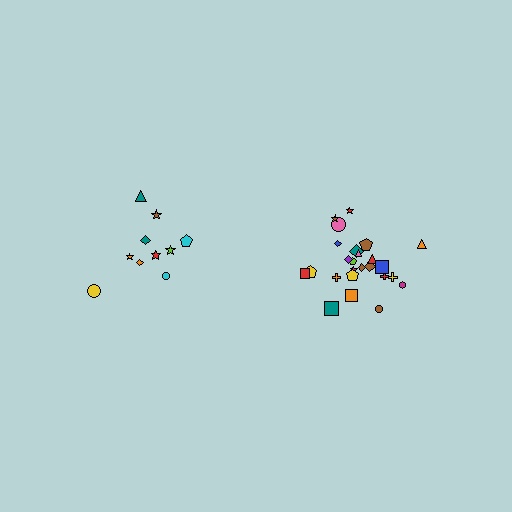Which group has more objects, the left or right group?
The right group.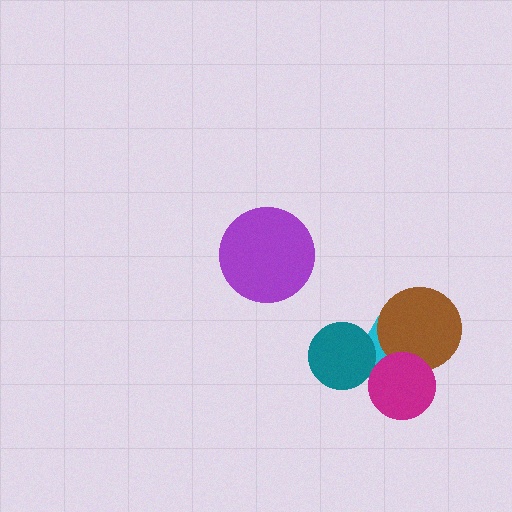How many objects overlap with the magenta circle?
2 objects overlap with the magenta circle.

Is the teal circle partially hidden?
No, no other shape covers it.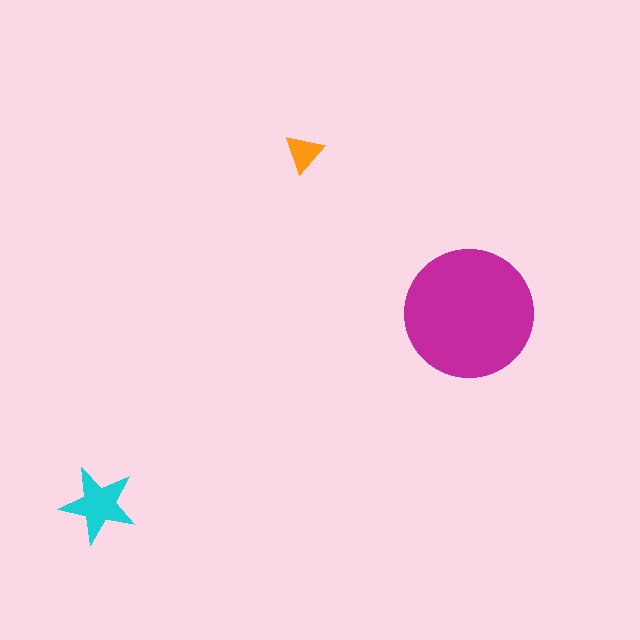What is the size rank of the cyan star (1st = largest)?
2nd.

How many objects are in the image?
There are 3 objects in the image.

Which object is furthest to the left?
The cyan star is leftmost.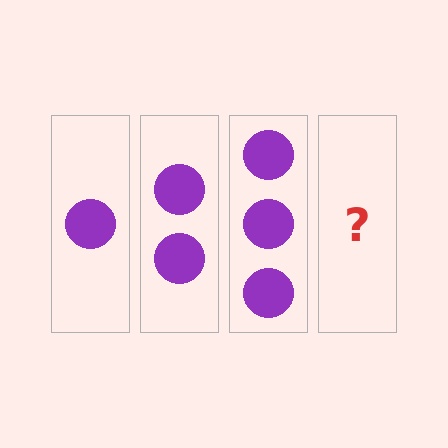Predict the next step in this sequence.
The next step is 4 circles.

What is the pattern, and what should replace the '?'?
The pattern is that each step adds one more circle. The '?' should be 4 circles.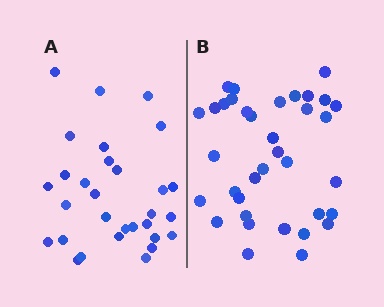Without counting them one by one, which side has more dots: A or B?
Region B (the right region) has more dots.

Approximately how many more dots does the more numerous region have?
Region B has about 6 more dots than region A.